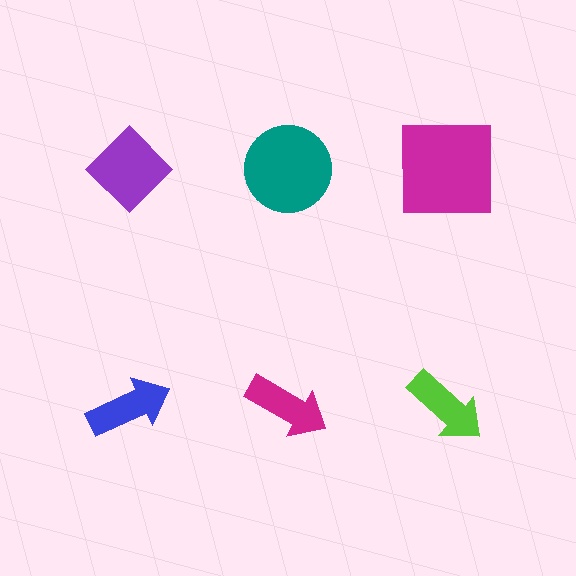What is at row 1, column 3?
A magenta square.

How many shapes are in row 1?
3 shapes.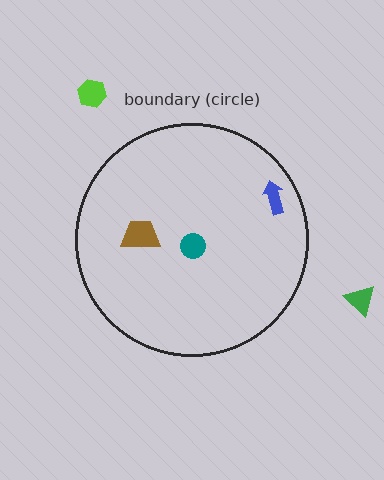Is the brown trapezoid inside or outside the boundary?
Inside.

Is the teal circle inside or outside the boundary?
Inside.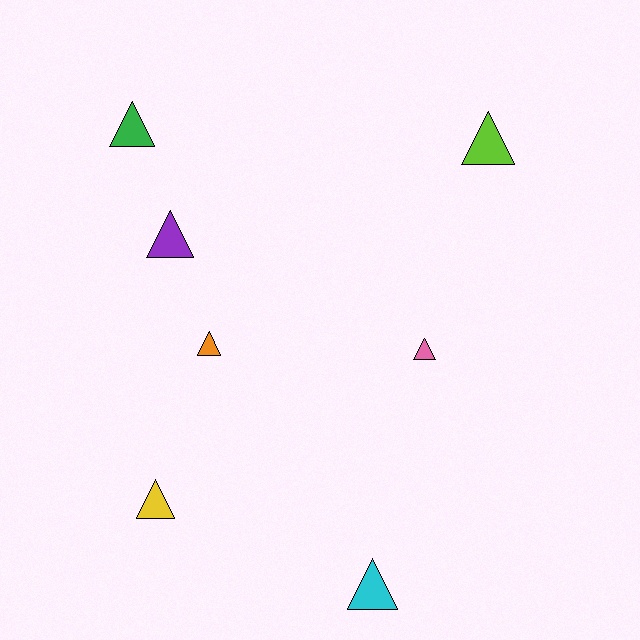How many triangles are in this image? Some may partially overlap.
There are 7 triangles.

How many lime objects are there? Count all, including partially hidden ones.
There is 1 lime object.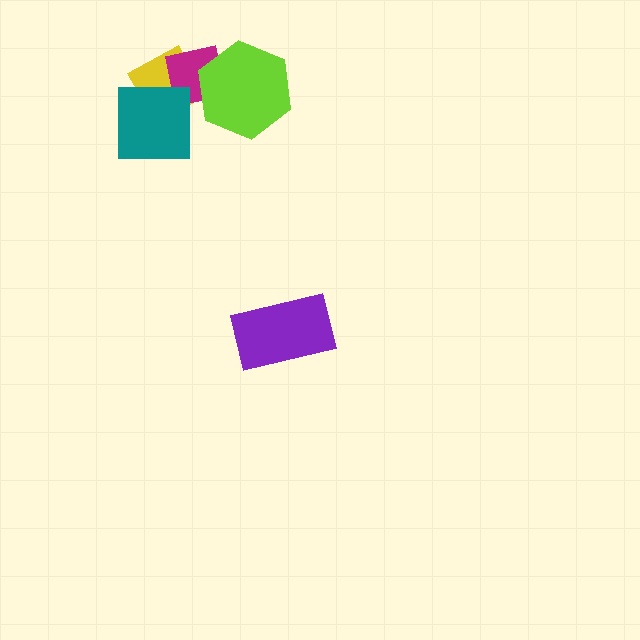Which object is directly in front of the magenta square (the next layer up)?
The teal square is directly in front of the magenta square.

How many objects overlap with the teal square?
2 objects overlap with the teal square.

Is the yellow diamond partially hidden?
Yes, it is partially covered by another shape.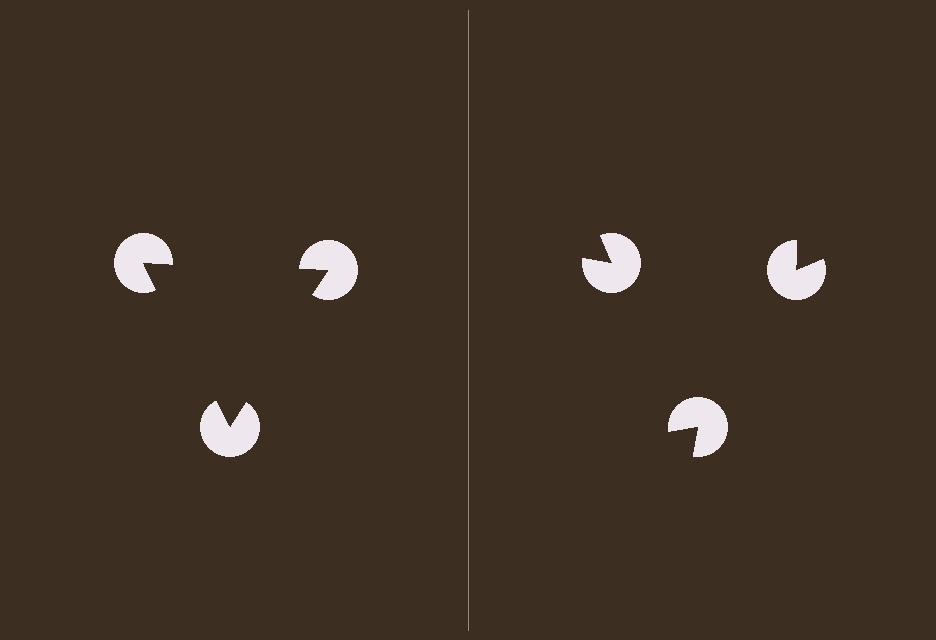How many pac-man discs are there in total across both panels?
6 — 3 on each side.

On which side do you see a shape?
An illusory triangle appears on the left side. On the right side the wedge cuts are rotated, so no coherent shape forms.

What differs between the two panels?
The pac-man discs are positioned identically on both sides; only the wedge orientations differ. On the left they align to a triangle; on the right they are misaligned.